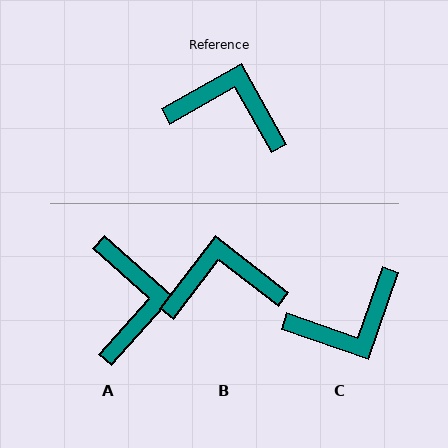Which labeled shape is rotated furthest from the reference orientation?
C, about 138 degrees away.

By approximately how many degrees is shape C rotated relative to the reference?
Approximately 138 degrees clockwise.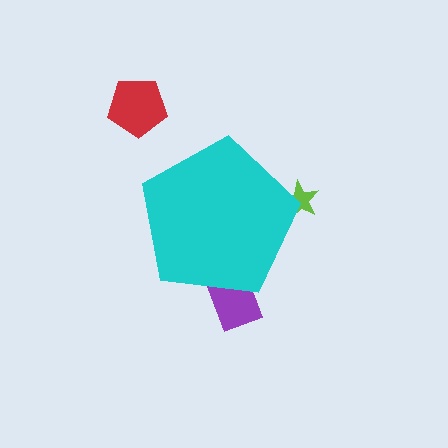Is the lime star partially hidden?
Yes, the lime star is partially hidden behind the cyan pentagon.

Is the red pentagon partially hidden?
No, the red pentagon is fully visible.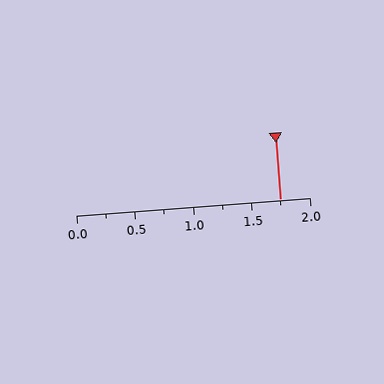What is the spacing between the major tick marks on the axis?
The major ticks are spaced 0.5 apart.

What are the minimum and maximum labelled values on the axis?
The axis runs from 0.0 to 2.0.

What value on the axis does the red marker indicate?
The marker indicates approximately 1.75.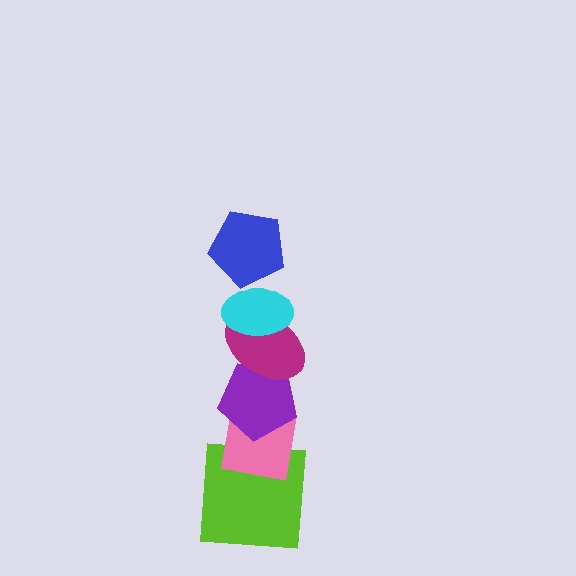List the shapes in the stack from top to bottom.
From top to bottom: the blue pentagon, the cyan ellipse, the magenta ellipse, the purple pentagon, the pink square, the lime square.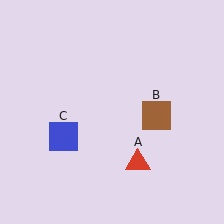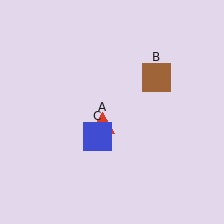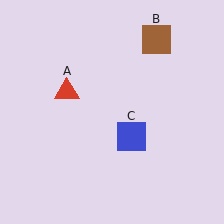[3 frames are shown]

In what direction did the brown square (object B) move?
The brown square (object B) moved up.